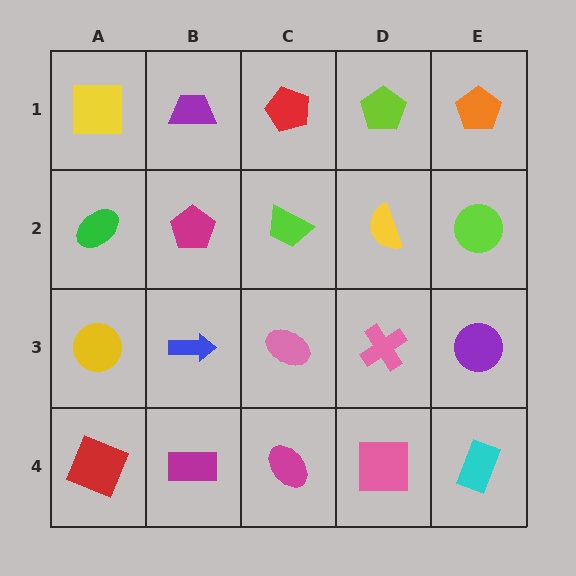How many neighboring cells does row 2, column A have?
3.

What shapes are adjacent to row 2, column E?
An orange pentagon (row 1, column E), a purple circle (row 3, column E), a yellow semicircle (row 2, column D).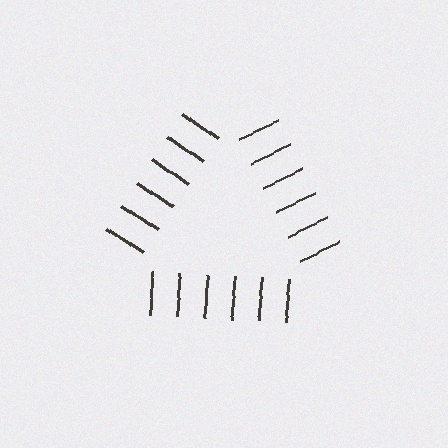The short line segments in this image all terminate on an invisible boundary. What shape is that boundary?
An illusory triangle — the line segments terminate on its edges but no continuous stroke is drawn.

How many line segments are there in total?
18 — 6 along each of the 3 edges.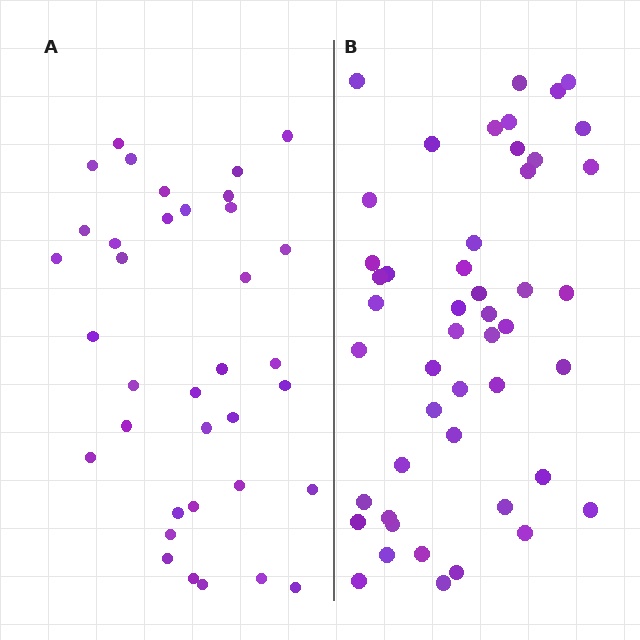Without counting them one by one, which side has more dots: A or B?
Region B (the right region) has more dots.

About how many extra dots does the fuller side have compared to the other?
Region B has roughly 12 or so more dots than region A.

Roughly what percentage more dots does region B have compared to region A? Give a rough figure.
About 35% more.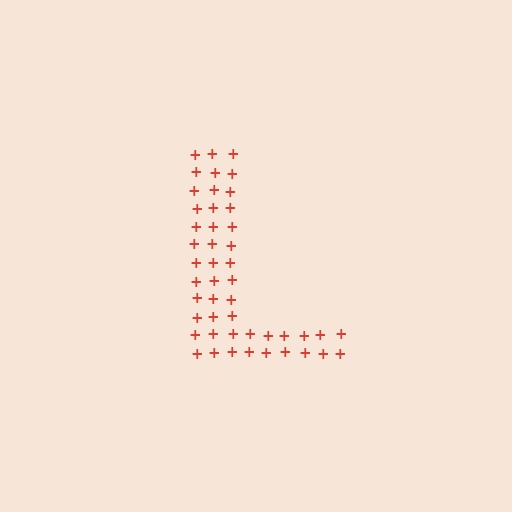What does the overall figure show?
The overall figure shows the letter L.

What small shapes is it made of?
It is made of small plus signs.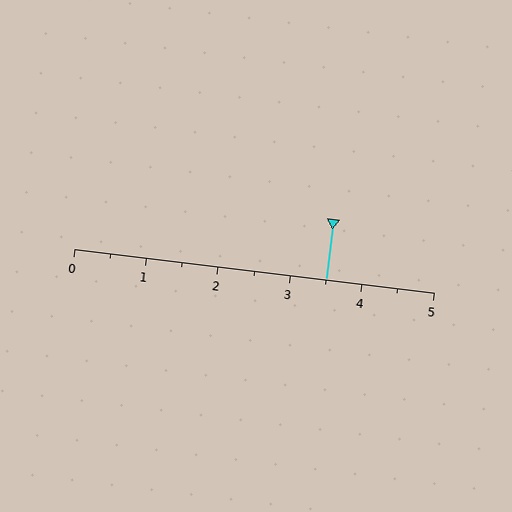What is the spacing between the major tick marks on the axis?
The major ticks are spaced 1 apart.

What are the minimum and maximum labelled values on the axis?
The axis runs from 0 to 5.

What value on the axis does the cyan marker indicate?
The marker indicates approximately 3.5.